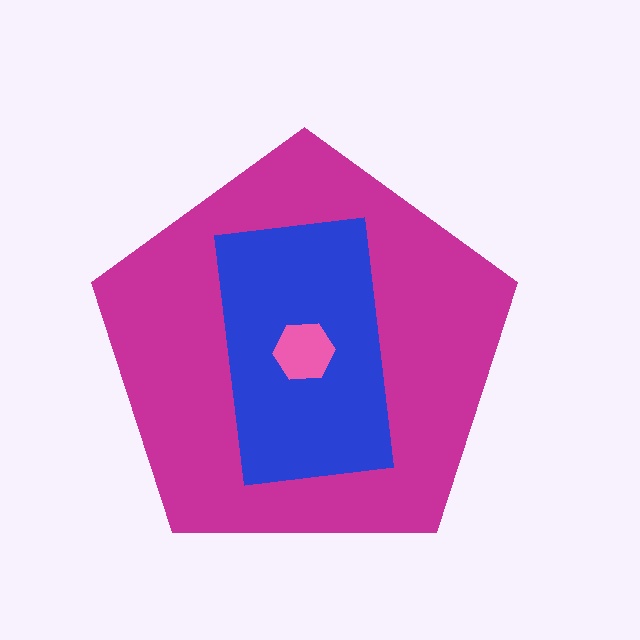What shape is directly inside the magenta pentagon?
The blue rectangle.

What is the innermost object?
The pink hexagon.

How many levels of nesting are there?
3.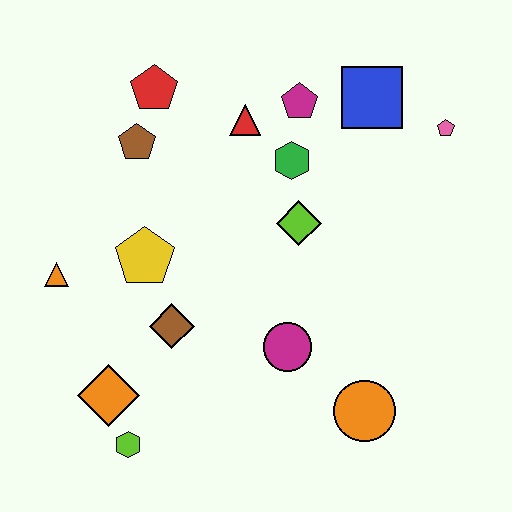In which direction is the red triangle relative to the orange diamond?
The red triangle is above the orange diamond.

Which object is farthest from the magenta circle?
The red pentagon is farthest from the magenta circle.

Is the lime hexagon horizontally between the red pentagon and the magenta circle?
No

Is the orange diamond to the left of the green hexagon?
Yes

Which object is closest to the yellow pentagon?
The brown diamond is closest to the yellow pentagon.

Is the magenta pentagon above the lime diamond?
Yes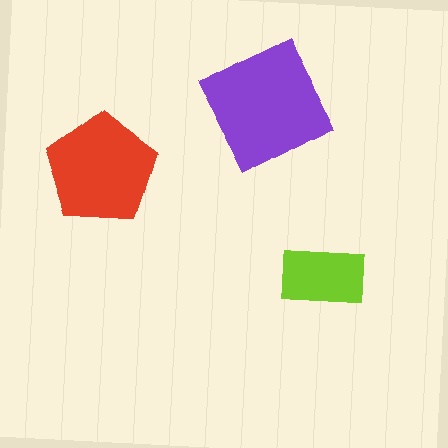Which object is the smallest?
The lime rectangle.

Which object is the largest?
The purple square.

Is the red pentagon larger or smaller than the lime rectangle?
Larger.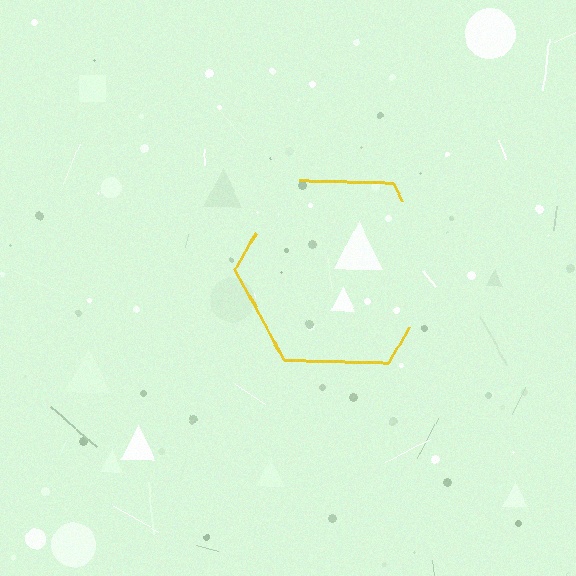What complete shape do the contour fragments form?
The contour fragments form a hexagon.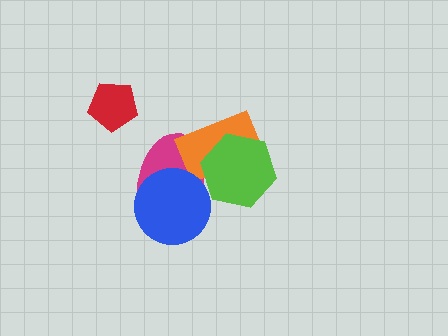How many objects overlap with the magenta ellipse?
3 objects overlap with the magenta ellipse.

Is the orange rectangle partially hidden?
Yes, it is partially covered by another shape.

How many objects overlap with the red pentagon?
0 objects overlap with the red pentagon.